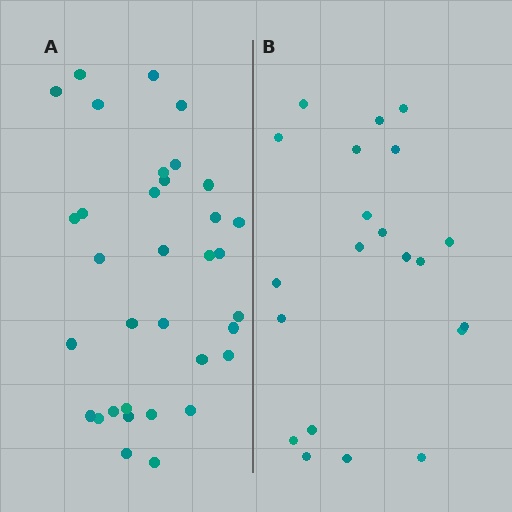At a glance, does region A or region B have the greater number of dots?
Region A (the left region) has more dots.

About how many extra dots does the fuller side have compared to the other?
Region A has approximately 15 more dots than region B.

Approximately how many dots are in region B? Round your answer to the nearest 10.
About 20 dots. (The exact count is 21, which rounds to 20.)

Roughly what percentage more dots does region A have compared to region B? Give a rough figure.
About 60% more.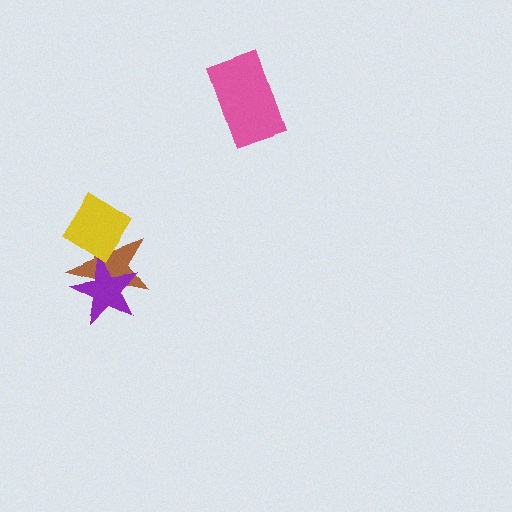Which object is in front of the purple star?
The yellow diamond is in front of the purple star.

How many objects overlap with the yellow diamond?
2 objects overlap with the yellow diamond.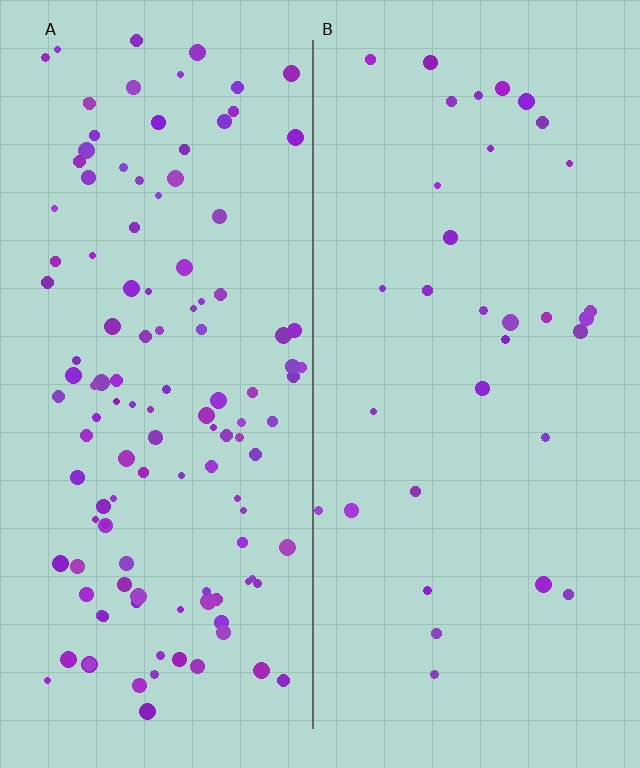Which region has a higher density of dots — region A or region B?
A (the left).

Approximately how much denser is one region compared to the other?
Approximately 3.8× — region A over region B.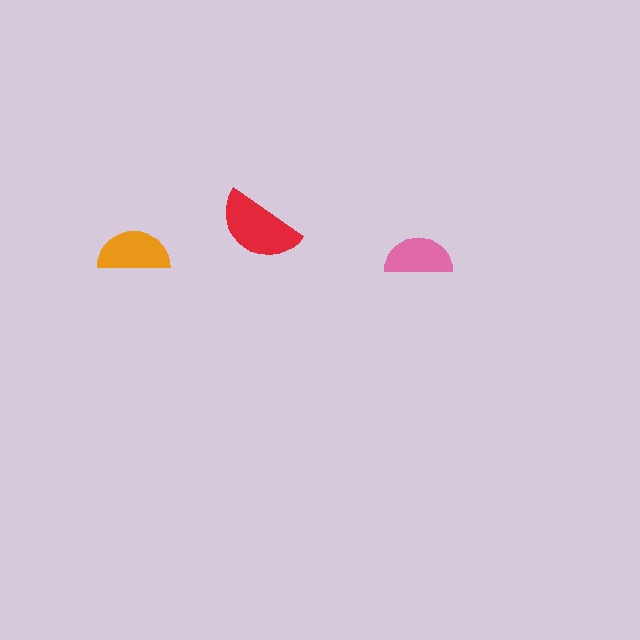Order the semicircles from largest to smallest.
the red one, the orange one, the pink one.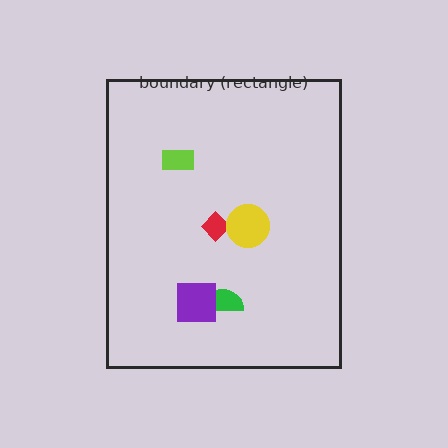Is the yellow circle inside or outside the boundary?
Inside.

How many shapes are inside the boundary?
5 inside, 0 outside.